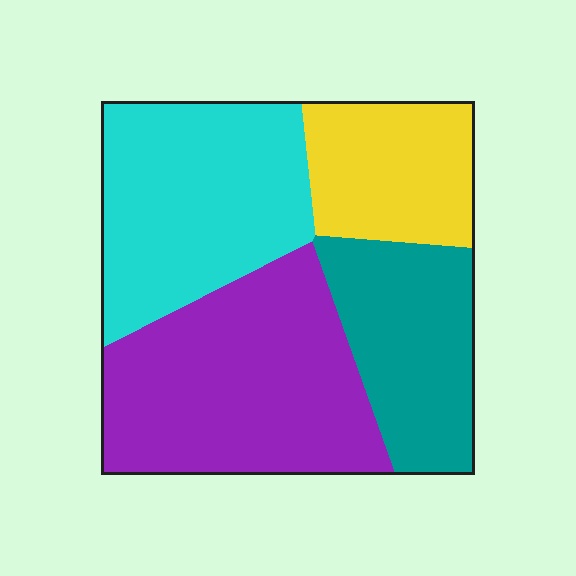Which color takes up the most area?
Purple, at roughly 35%.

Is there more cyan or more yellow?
Cyan.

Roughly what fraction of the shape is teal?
Teal covers 20% of the shape.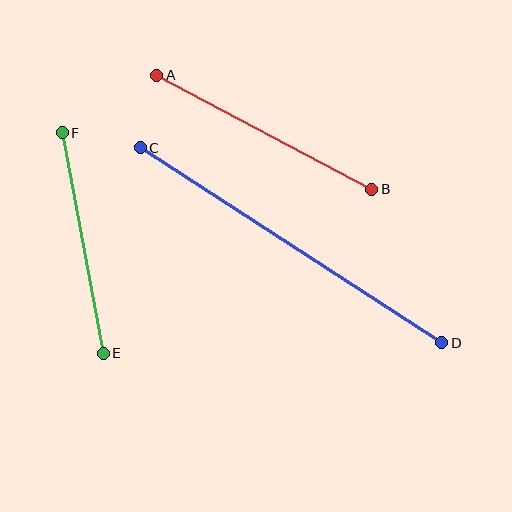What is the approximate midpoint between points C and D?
The midpoint is at approximately (291, 245) pixels.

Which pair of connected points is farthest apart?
Points C and D are farthest apart.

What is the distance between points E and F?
The distance is approximately 224 pixels.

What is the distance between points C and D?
The distance is approximately 359 pixels.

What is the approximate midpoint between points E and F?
The midpoint is at approximately (83, 243) pixels.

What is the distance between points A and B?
The distance is approximately 244 pixels.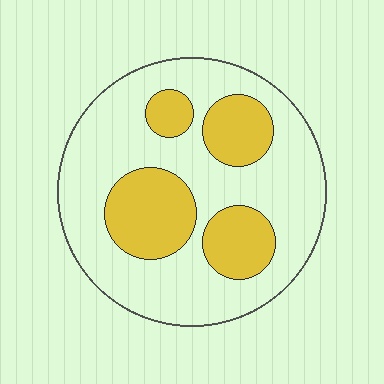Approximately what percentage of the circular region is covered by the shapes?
Approximately 30%.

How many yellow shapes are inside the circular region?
4.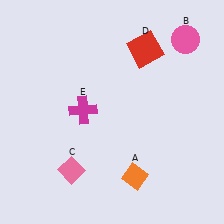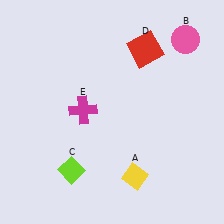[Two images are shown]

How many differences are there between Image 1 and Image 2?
There are 2 differences between the two images.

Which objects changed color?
A changed from orange to yellow. C changed from pink to lime.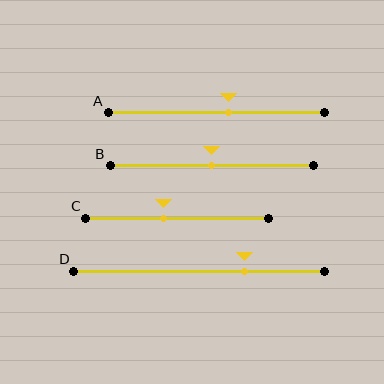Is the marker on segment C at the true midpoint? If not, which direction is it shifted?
No, the marker on segment C is shifted to the left by about 7% of the segment length.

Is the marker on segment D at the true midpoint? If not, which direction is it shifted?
No, the marker on segment D is shifted to the right by about 18% of the segment length.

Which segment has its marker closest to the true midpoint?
Segment B has its marker closest to the true midpoint.